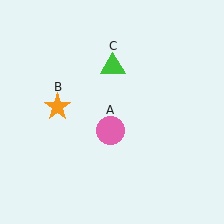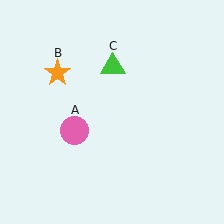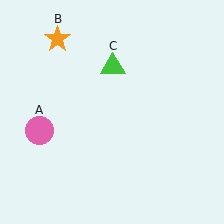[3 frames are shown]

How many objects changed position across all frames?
2 objects changed position: pink circle (object A), orange star (object B).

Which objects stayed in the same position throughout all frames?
Green triangle (object C) remained stationary.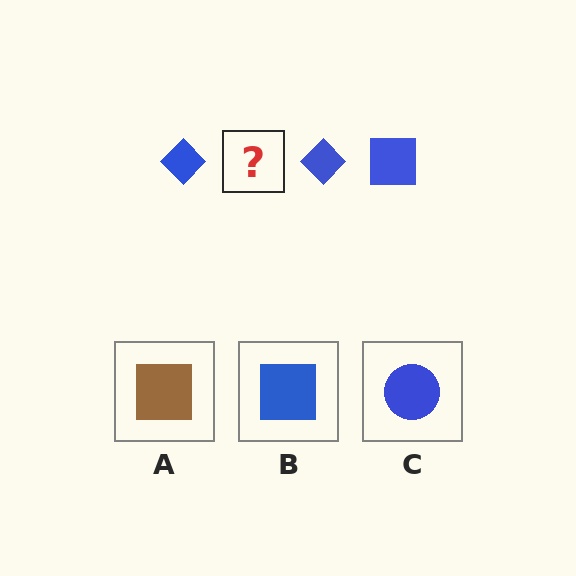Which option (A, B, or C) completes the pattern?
B.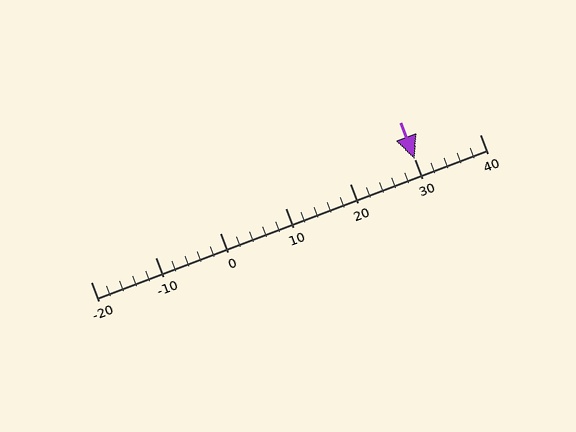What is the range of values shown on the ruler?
The ruler shows values from -20 to 40.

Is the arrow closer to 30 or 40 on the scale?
The arrow is closer to 30.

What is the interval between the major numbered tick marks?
The major tick marks are spaced 10 units apart.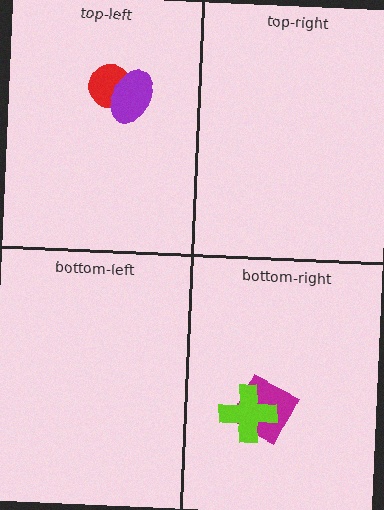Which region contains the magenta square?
The bottom-right region.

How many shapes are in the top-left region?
2.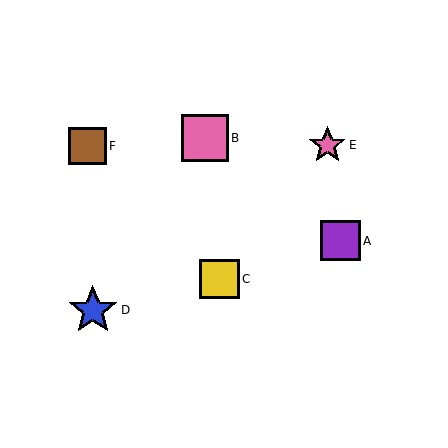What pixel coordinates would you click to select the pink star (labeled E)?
Click at (327, 145) to select the pink star E.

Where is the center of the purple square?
The center of the purple square is at (340, 241).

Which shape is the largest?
The blue star (labeled D) is the largest.